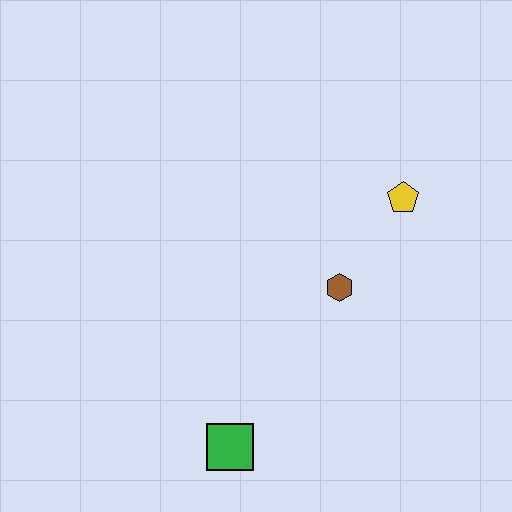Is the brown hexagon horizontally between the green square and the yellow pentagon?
Yes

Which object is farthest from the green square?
The yellow pentagon is farthest from the green square.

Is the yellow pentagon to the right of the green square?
Yes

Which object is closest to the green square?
The brown hexagon is closest to the green square.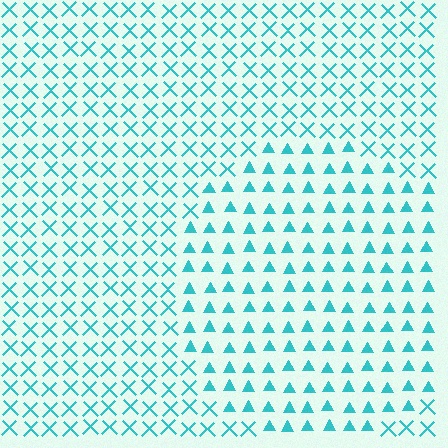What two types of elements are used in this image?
The image uses triangles inside the circle region and X marks outside it.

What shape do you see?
I see a circle.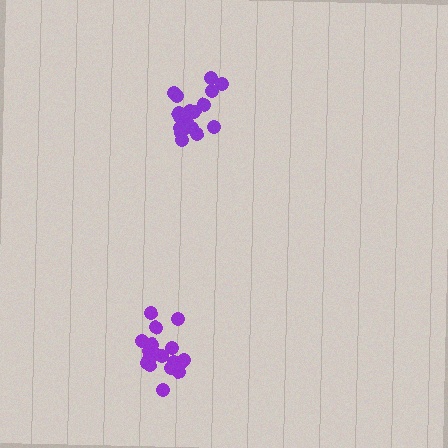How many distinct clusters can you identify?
There are 2 distinct clusters.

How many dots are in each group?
Group 1: 18 dots, Group 2: 19 dots (37 total).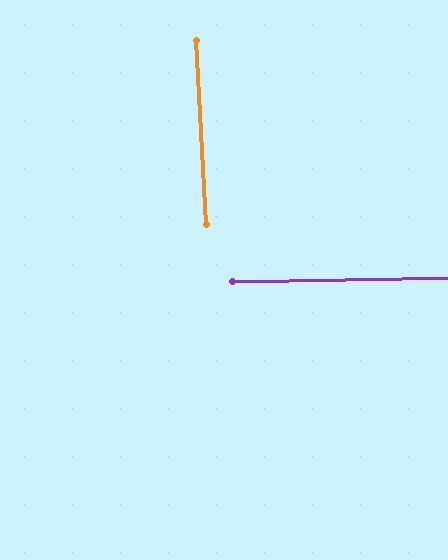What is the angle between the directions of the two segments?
Approximately 88 degrees.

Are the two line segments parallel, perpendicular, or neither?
Perpendicular — they meet at approximately 88°.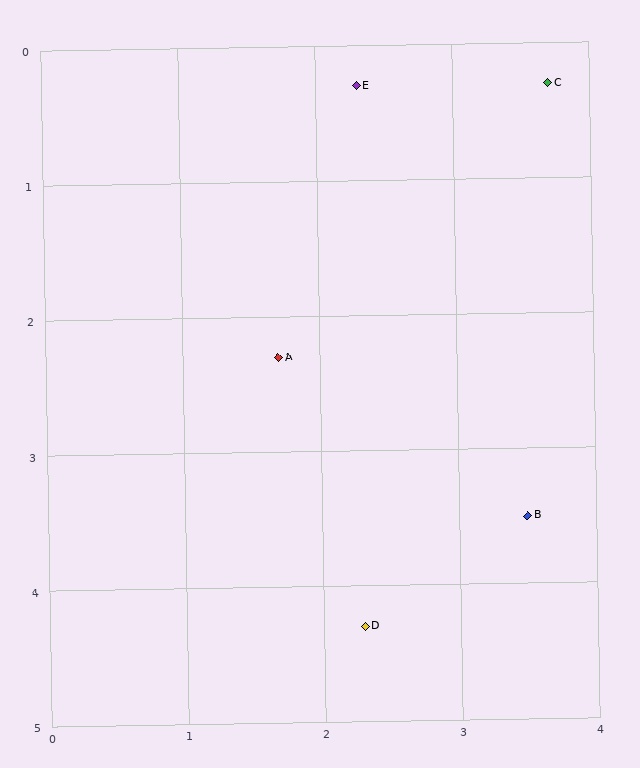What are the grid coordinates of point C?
Point C is at approximately (3.7, 0.3).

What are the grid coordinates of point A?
Point A is at approximately (1.7, 2.3).